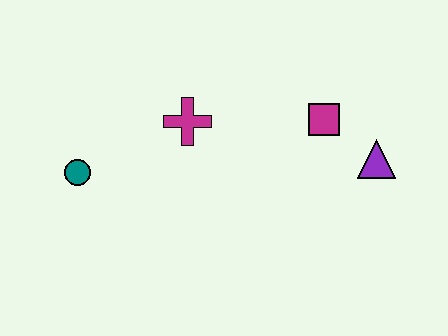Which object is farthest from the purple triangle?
The teal circle is farthest from the purple triangle.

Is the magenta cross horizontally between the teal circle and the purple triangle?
Yes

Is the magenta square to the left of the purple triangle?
Yes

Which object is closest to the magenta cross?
The teal circle is closest to the magenta cross.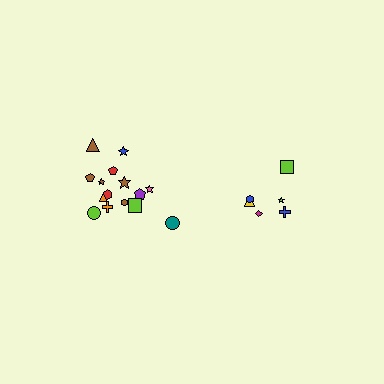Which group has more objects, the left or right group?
The left group.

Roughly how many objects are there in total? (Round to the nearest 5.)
Roughly 20 objects in total.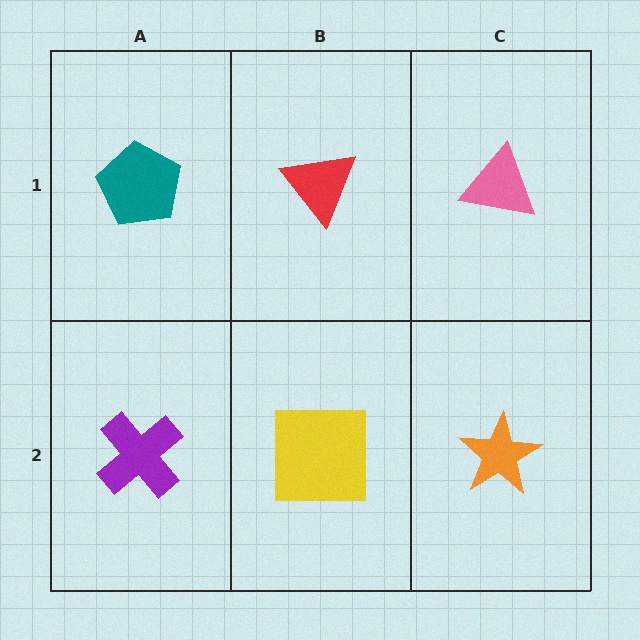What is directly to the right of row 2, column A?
A yellow square.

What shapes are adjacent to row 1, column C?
An orange star (row 2, column C), a red triangle (row 1, column B).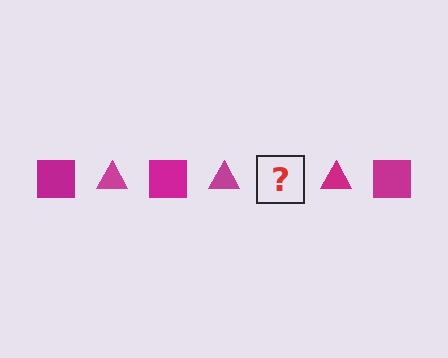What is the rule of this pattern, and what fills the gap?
The rule is that the pattern cycles through square, triangle shapes in magenta. The gap should be filled with a magenta square.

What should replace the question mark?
The question mark should be replaced with a magenta square.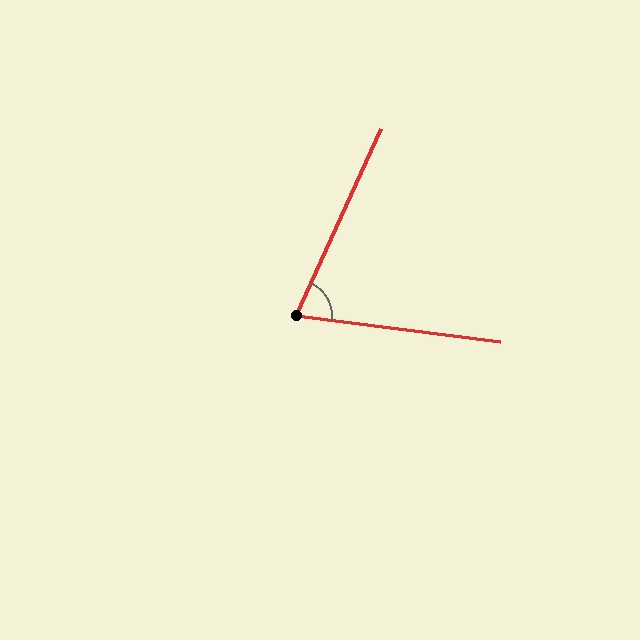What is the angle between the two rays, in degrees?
Approximately 72 degrees.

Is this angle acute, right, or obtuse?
It is acute.